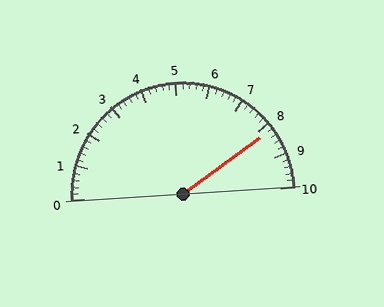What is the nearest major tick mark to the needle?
The nearest major tick mark is 8.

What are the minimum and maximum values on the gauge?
The gauge ranges from 0 to 10.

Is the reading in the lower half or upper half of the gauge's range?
The reading is in the upper half of the range (0 to 10).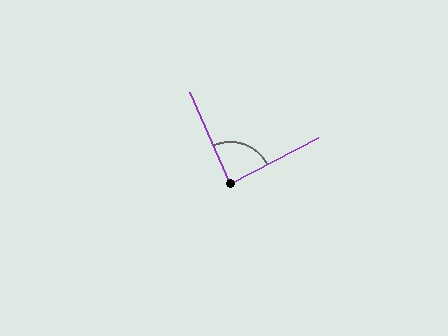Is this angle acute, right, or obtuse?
It is approximately a right angle.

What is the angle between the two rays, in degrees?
Approximately 86 degrees.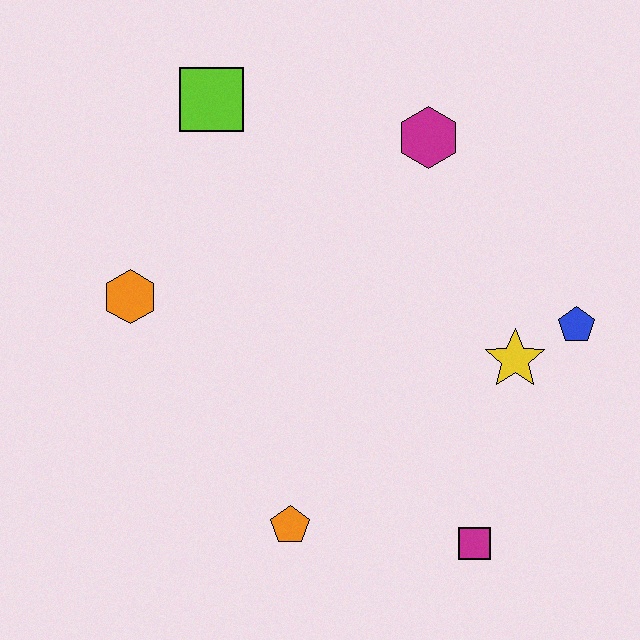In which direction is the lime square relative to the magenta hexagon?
The lime square is to the left of the magenta hexagon.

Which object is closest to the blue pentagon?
The yellow star is closest to the blue pentagon.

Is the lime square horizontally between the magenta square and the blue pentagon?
No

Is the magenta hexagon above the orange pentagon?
Yes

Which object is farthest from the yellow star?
The lime square is farthest from the yellow star.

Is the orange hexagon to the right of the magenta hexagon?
No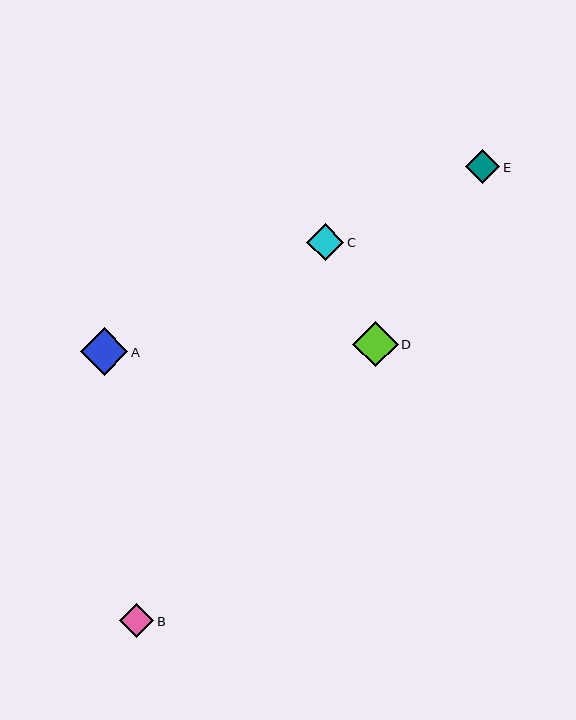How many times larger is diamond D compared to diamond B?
Diamond D is approximately 1.3 times the size of diamond B.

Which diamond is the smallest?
Diamond E is the smallest with a size of approximately 34 pixels.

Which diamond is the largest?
Diamond A is the largest with a size of approximately 47 pixels.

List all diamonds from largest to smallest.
From largest to smallest: A, D, C, B, E.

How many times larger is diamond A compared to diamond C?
Diamond A is approximately 1.3 times the size of diamond C.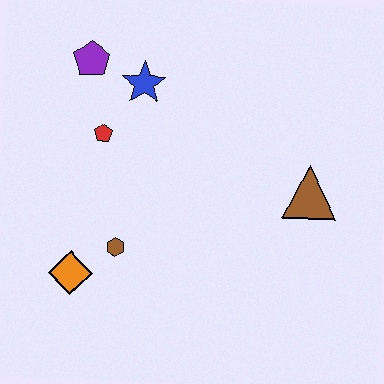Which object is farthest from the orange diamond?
The brown triangle is farthest from the orange diamond.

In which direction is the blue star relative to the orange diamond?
The blue star is above the orange diamond.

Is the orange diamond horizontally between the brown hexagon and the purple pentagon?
No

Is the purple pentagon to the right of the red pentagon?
No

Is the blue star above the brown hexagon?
Yes